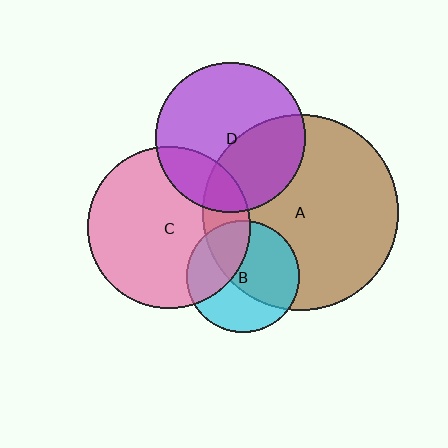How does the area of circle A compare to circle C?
Approximately 1.4 times.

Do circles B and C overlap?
Yes.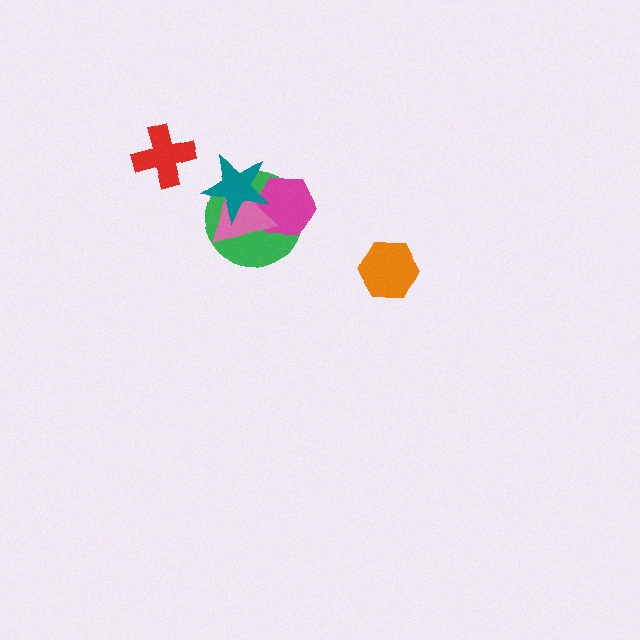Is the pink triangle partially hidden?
Yes, it is partially covered by another shape.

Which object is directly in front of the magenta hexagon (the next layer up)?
The pink triangle is directly in front of the magenta hexagon.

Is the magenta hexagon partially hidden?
Yes, it is partially covered by another shape.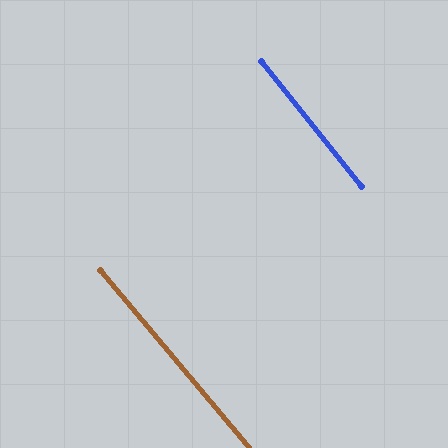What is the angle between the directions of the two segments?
Approximately 1 degree.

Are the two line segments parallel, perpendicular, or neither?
Parallel — their directions differ by only 1.1°.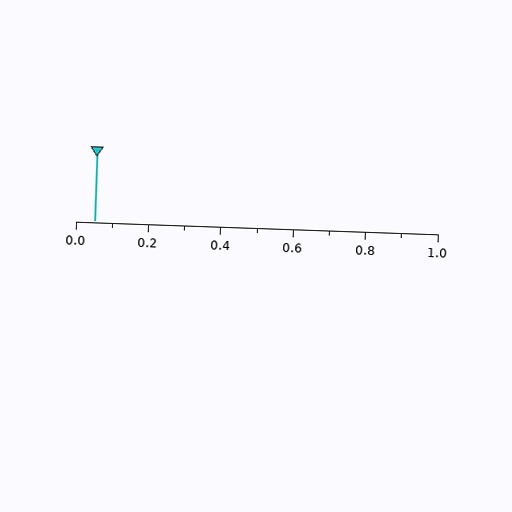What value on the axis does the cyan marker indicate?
The marker indicates approximately 0.05.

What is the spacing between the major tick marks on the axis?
The major ticks are spaced 0.2 apart.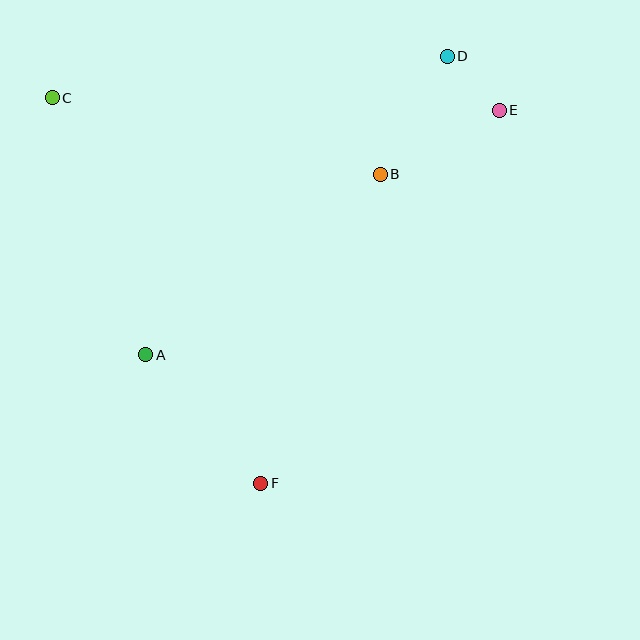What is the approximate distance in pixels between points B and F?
The distance between B and F is approximately 331 pixels.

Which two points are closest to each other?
Points D and E are closest to each other.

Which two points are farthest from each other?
Points D and F are farthest from each other.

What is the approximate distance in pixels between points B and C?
The distance between B and C is approximately 337 pixels.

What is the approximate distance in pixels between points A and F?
The distance between A and F is approximately 173 pixels.